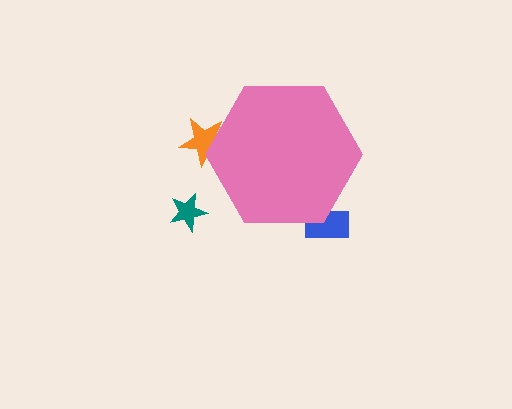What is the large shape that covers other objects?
A pink hexagon.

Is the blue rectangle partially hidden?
Yes, the blue rectangle is partially hidden behind the pink hexagon.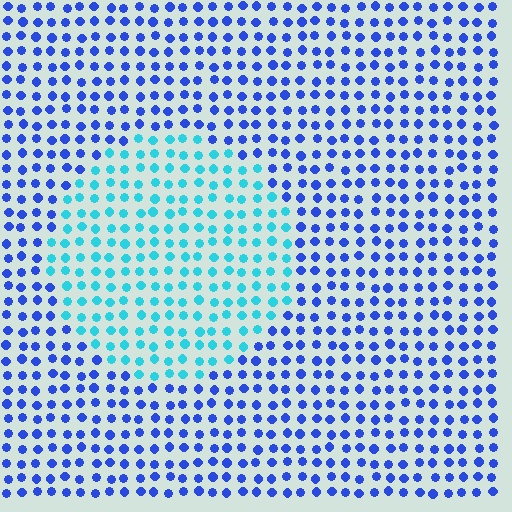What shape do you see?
I see a circle.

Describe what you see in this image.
The image is filled with small blue elements in a uniform arrangement. A circle-shaped region is visible where the elements are tinted to a slightly different hue, forming a subtle color boundary.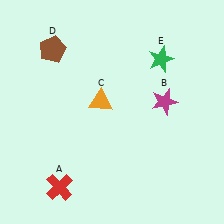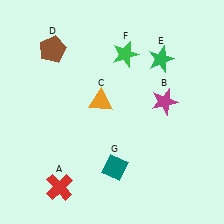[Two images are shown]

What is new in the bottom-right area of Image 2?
A teal diamond (G) was added in the bottom-right area of Image 2.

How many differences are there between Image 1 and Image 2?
There are 2 differences between the two images.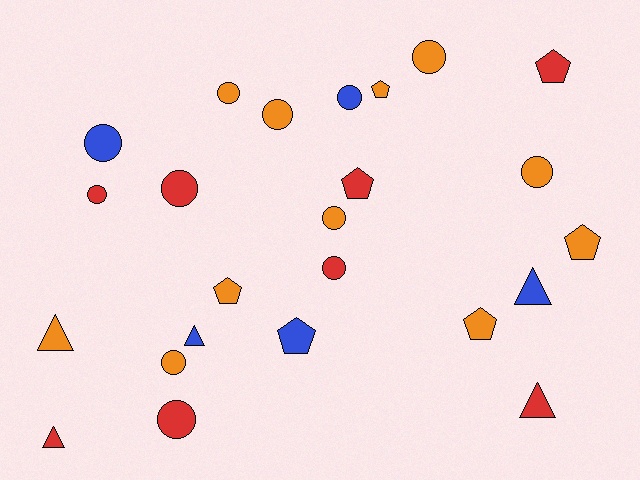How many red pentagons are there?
There are 2 red pentagons.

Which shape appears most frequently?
Circle, with 12 objects.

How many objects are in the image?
There are 24 objects.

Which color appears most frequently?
Orange, with 11 objects.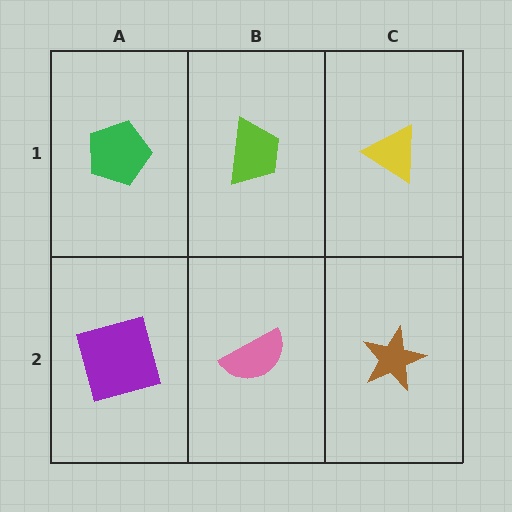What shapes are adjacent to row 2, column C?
A yellow triangle (row 1, column C), a pink semicircle (row 2, column B).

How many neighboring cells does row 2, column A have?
2.